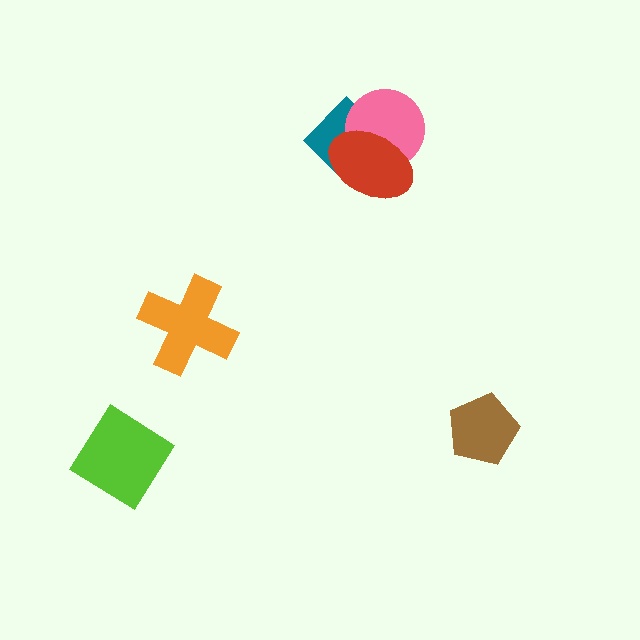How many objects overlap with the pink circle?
2 objects overlap with the pink circle.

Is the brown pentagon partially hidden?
No, no other shape covers it.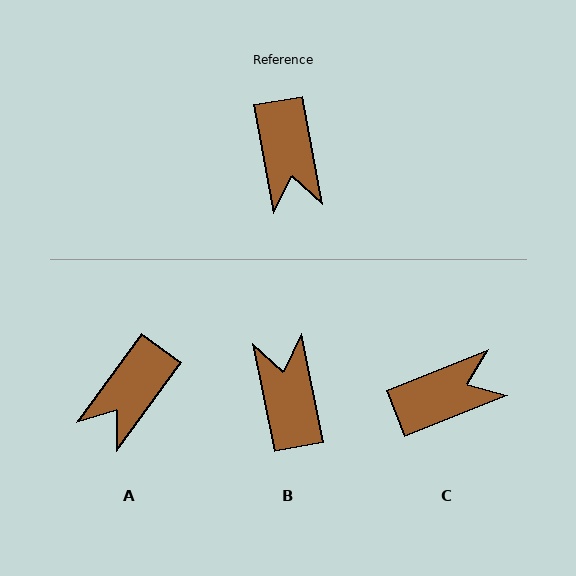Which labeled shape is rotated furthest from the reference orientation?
B, about 179 degrees away.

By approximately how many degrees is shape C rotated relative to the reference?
Approximately 102 degrees counter-clockwise.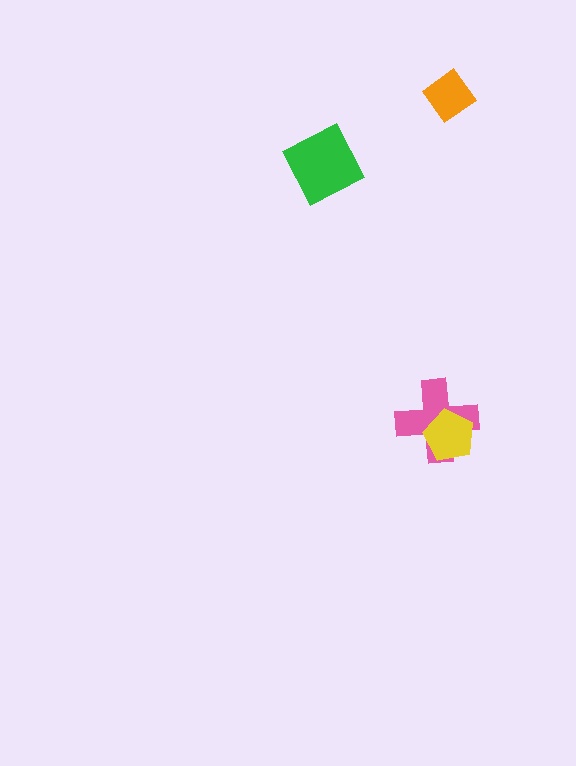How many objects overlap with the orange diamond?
0 objects overlap with the orange diamond.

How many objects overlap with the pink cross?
1 object overlaps with the pink cross.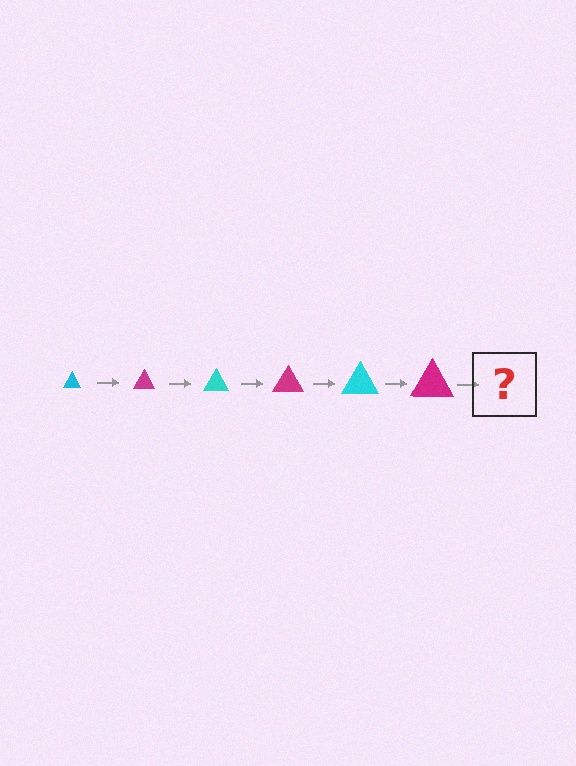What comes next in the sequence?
The next element should be a cyan triangle, larger than the previous one.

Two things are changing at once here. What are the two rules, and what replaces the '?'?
The two rules are that the triangle grows larger each step and the color cycles through cyan and magenta. The '?' should be a cyan triangle, larger than the previous one.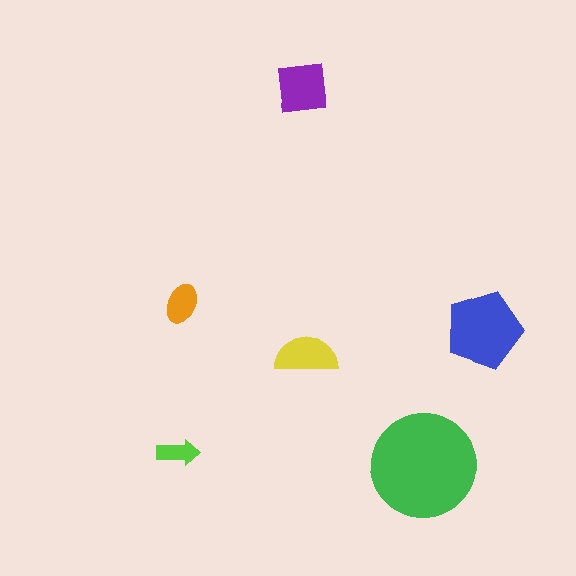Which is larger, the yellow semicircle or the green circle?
The green circle.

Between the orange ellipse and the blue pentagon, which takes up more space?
The blue pentagon.